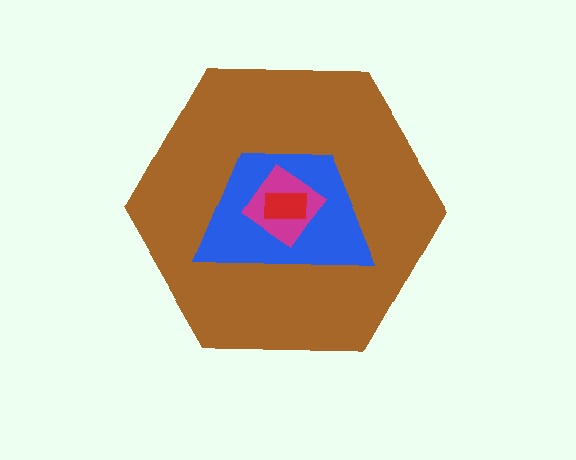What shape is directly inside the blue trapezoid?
The magenta diamond.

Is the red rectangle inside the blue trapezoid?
Yes.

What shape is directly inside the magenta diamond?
The red rectangle.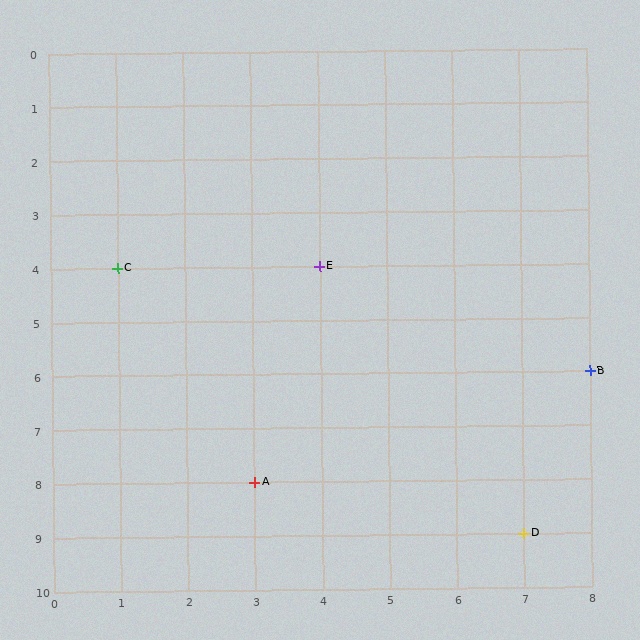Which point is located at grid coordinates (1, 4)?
Point C is at (1, 4).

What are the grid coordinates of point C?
Point C is at grid coordinates (1, 4).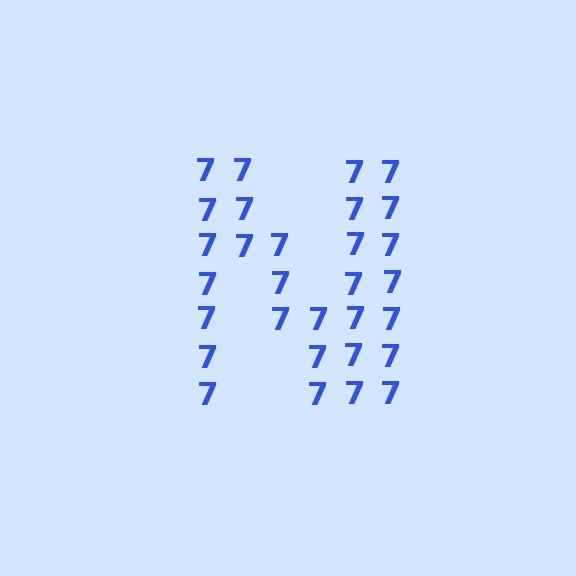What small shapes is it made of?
It is made of small digit 7's.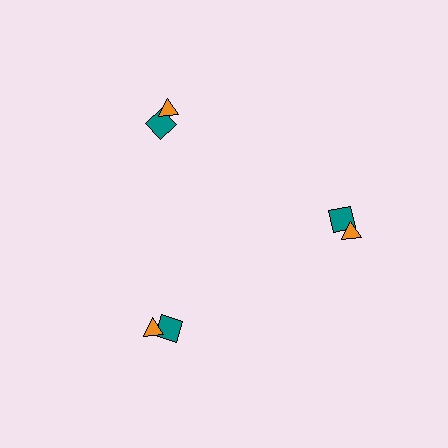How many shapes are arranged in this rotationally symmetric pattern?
There are 6 shapes, arranged in 3 groups of 2.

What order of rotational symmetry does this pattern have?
This pattern has 3-fold rotational symmetry.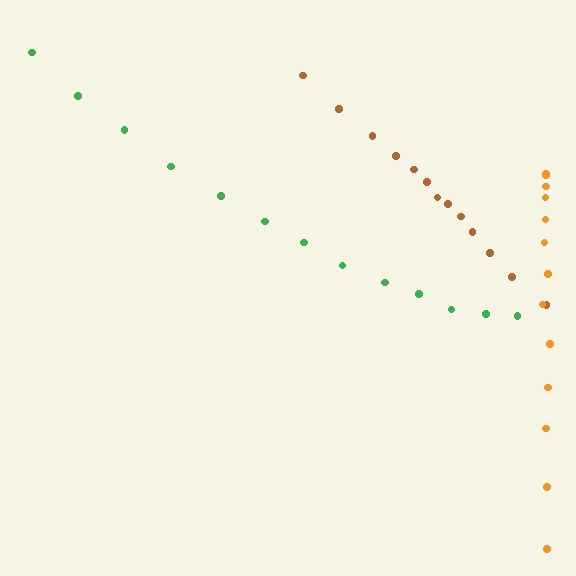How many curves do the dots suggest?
There are 3 distinct paths.